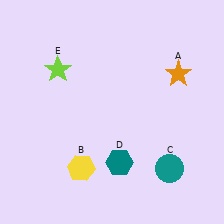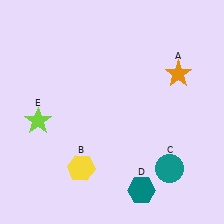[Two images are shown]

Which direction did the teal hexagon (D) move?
The teal hexagon (D) moved down.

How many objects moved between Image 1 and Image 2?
2 objects moved between the two images.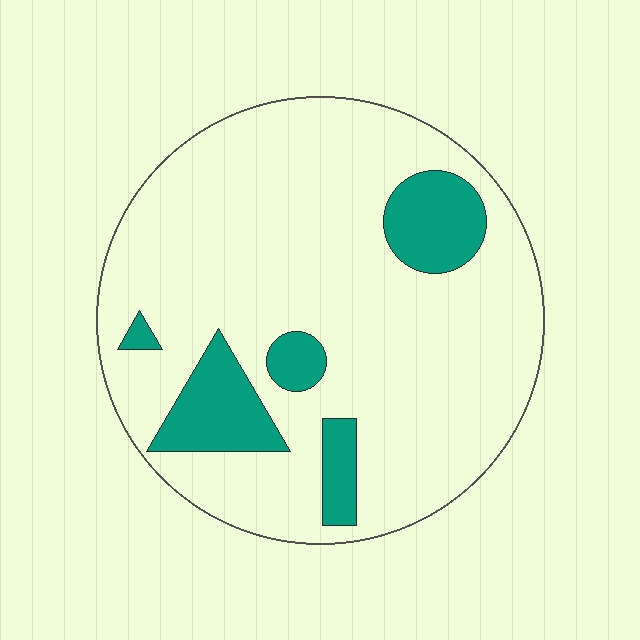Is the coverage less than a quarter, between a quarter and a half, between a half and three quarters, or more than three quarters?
Less than a quarter.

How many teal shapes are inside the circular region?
5.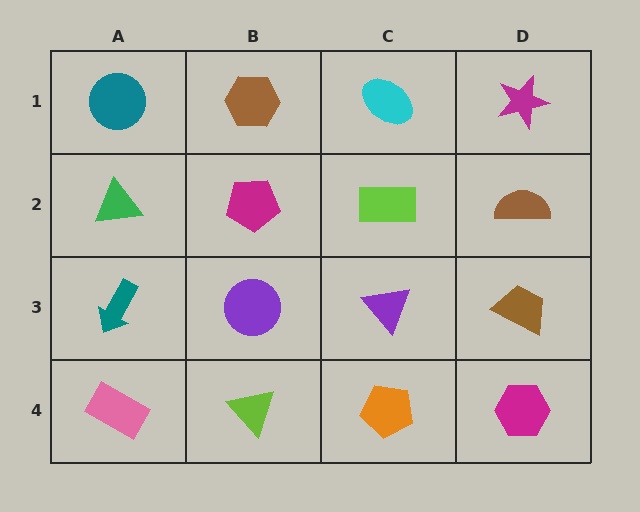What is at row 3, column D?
A brown trapezoid.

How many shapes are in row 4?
4 shapes.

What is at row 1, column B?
A brown hexagon.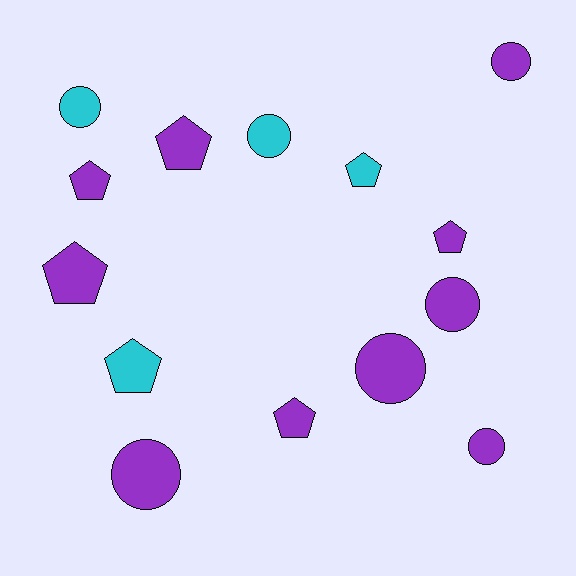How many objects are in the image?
There are 14 objects.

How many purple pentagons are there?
There are 5 purple pentagons.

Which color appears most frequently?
Purple, with 10 objects.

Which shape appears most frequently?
Circle, with 7 objects.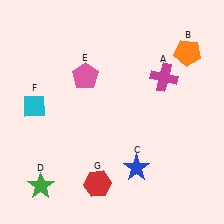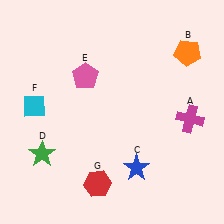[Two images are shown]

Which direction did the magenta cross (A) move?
The magenta cross (A) moved down.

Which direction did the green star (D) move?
The green star (D) moved up.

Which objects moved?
The objects that moved are: the magenta cross (A), the green star (D).